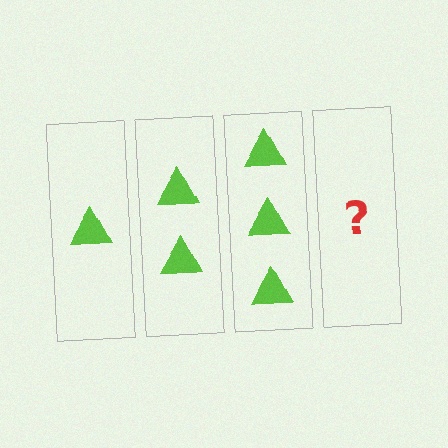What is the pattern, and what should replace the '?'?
The pattern is that each step adds one more triangle. The '?' should be 4 triangles.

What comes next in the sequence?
The next element should be 4 triangles.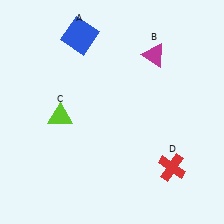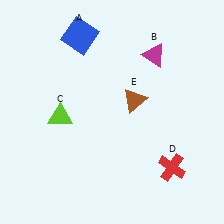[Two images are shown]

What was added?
A brown triangle (E) was added in Image 2.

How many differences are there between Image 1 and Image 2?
There is 1 difference between the two images.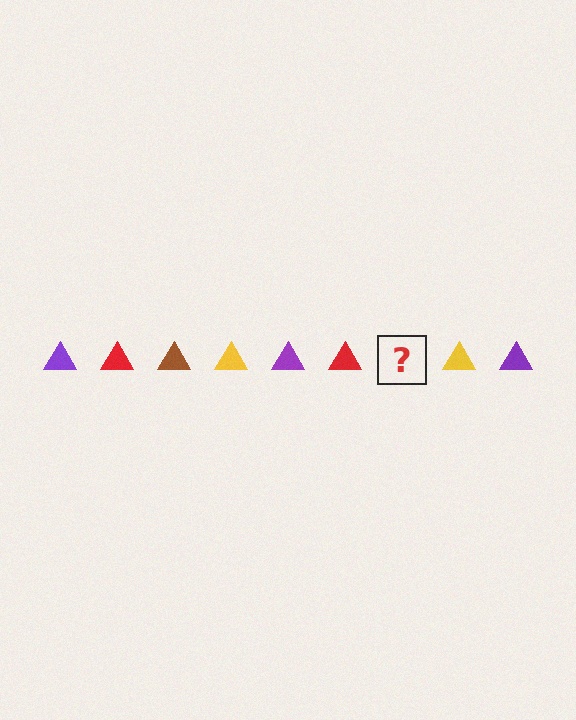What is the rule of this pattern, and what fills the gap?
The rule is that the pattern cycles through purple, red, brown, yellow triangles. The gap should be filled with a brown triangle.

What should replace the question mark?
The question mark should be replaced with a brown triangle.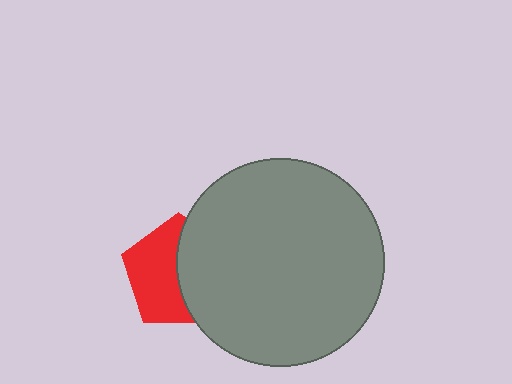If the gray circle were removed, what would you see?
You would see the complete red pentagon.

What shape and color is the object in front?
The object in front is a gray circle.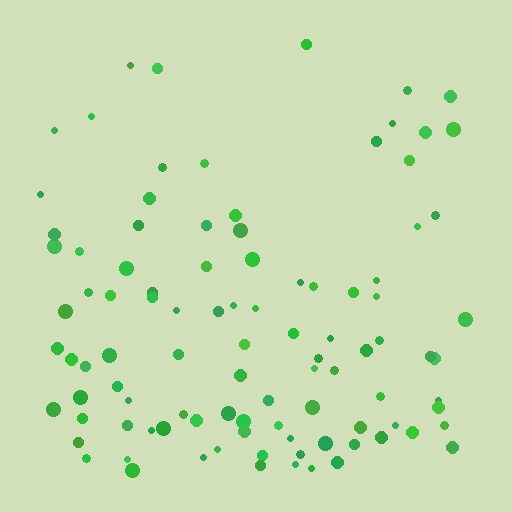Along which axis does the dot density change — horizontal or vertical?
Vertical.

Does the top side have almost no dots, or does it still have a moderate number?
Still a moderate number, just noticeably fewer than the bottom.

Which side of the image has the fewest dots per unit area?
The top.